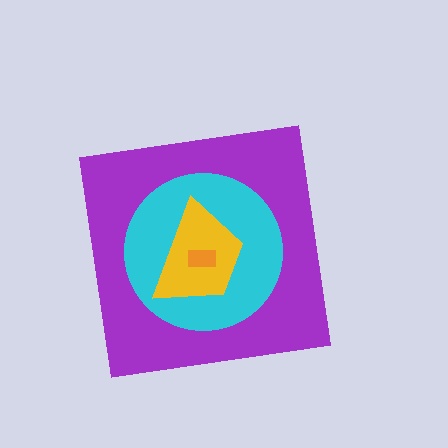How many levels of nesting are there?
4.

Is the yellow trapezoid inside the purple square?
Yes.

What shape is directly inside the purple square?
The cyan circle.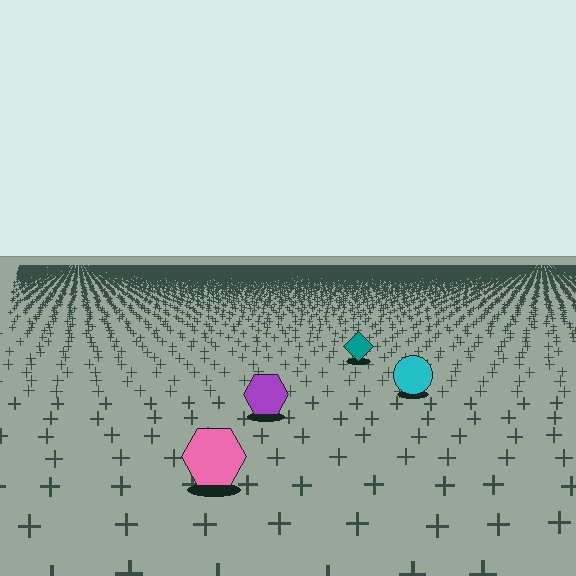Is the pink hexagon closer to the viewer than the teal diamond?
Yes. The pink hexagon is closer — you can tell from the texture gradient: the ground texture is coarser near it.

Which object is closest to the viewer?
The pink hexagon is closest. The texture marks near it are larger and more spread out.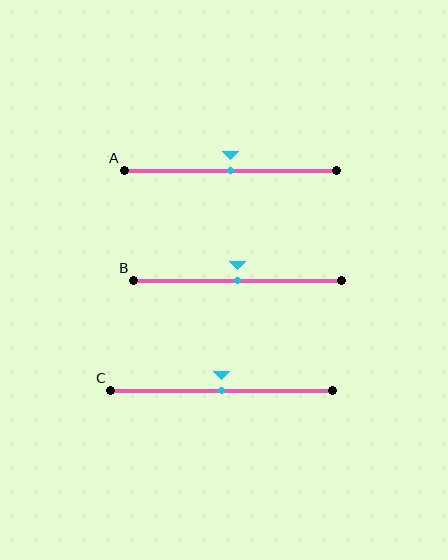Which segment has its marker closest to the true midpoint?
Segment A has its marker closest to the true midpoint.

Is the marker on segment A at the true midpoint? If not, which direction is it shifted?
Yes, the marker on segment A is at the true midpoint.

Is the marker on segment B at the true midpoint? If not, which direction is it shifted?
Yes, the marker on segment B is at the true midpoint.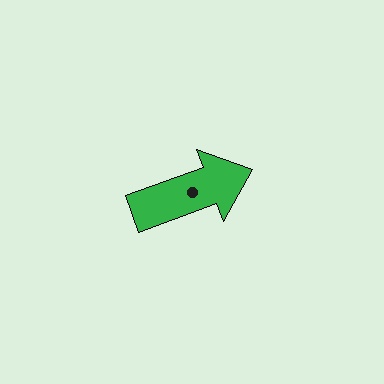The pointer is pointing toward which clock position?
Roughly 2 o'clock.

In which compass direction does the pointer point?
East.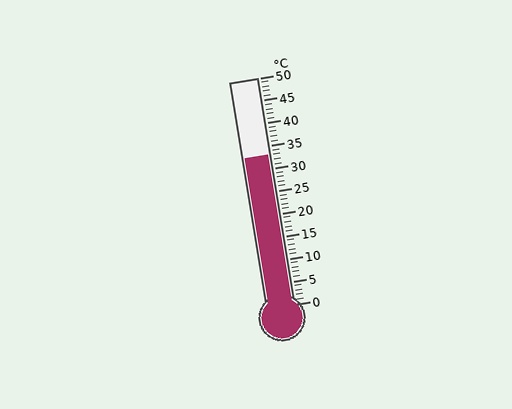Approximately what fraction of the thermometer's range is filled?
The thermometer is filled to approximately 65% of its range.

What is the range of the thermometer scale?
The thermometer scale ranges from 0°C to 50°C.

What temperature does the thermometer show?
The thermometer shows approximately 33°C.